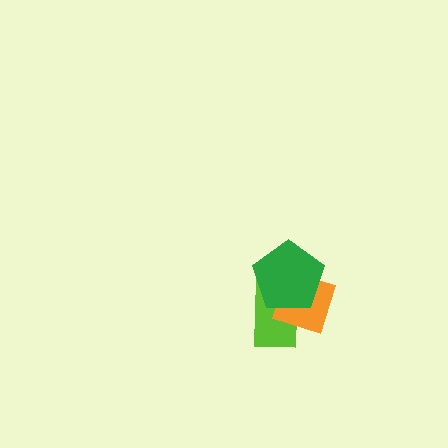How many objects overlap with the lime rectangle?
2 objects overlap with the lime rectangle.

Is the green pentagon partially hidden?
No, no other shape covers it.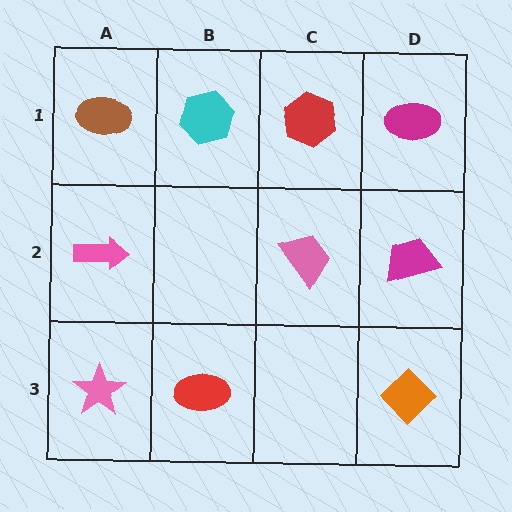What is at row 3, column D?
An orange diamond.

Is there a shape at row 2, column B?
No, that cell is empty.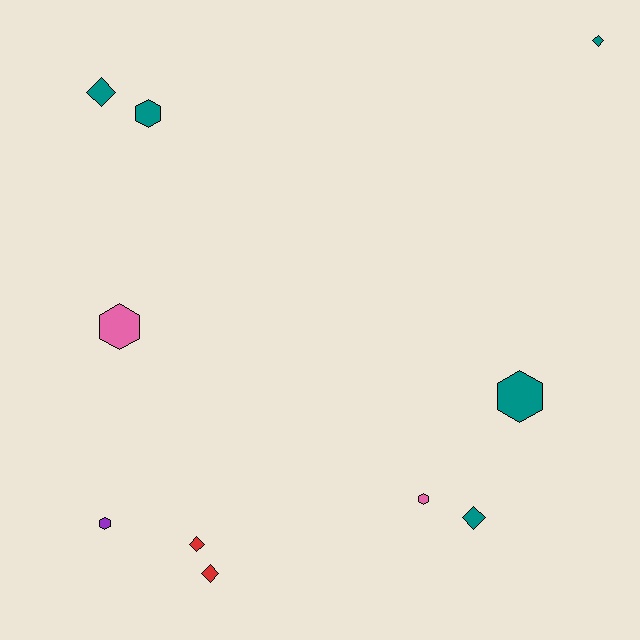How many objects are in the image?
There are 10 objects.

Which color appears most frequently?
Teal, with 5 objects.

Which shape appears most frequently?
Hexagon, with 5 objects.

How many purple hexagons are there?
There is 1 purple hexagon.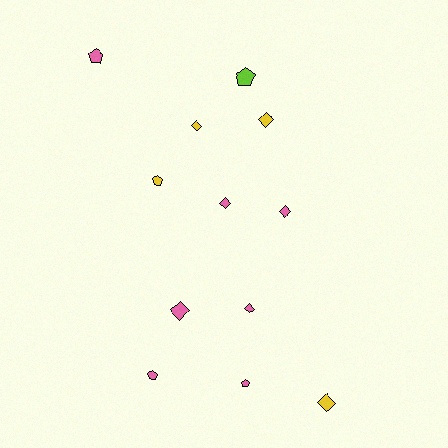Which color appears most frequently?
Pink, with 7 objects.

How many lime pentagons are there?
There is 1 lime pentagon.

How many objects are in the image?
There are 12 objects.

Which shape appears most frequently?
Diamond, with 7 objects.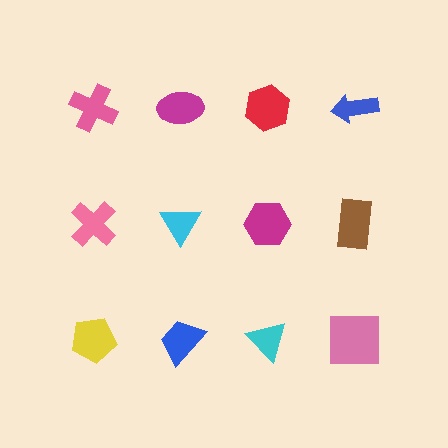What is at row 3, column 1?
A yellow pentagon.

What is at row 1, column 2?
A magenta ellipse.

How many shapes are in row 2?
4 shapes.